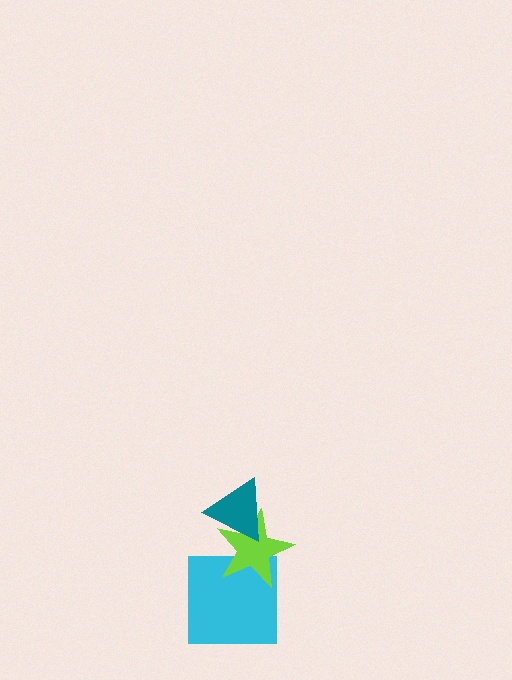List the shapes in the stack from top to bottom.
From top to bottom: the teal triangle, the lime star, the cyan square.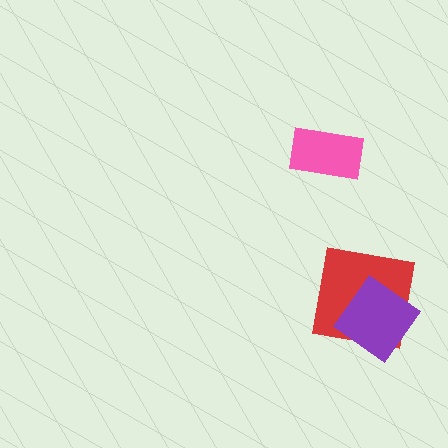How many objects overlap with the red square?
1 object overlaps with the red square.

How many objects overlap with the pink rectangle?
0 objects overlap with the pink rectangle.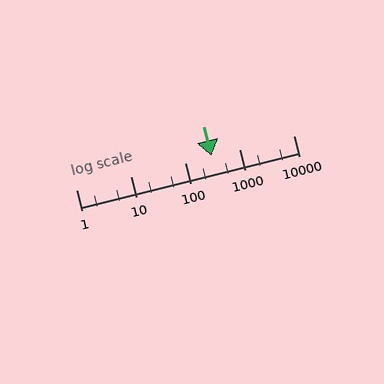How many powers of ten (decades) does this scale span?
The scale spans 4 decades, from 1 to 10000.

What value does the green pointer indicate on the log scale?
The pointer indicates approximately 310.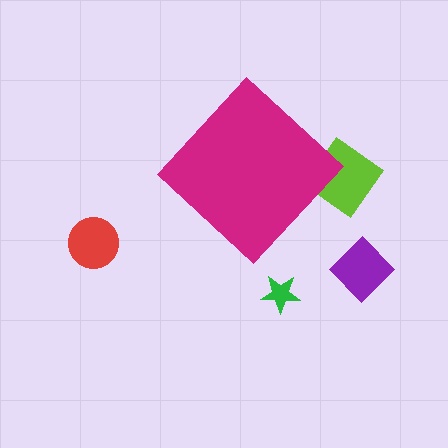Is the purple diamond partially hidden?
No, the purple diamond is fully visible.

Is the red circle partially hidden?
No, the red circle is fully visible.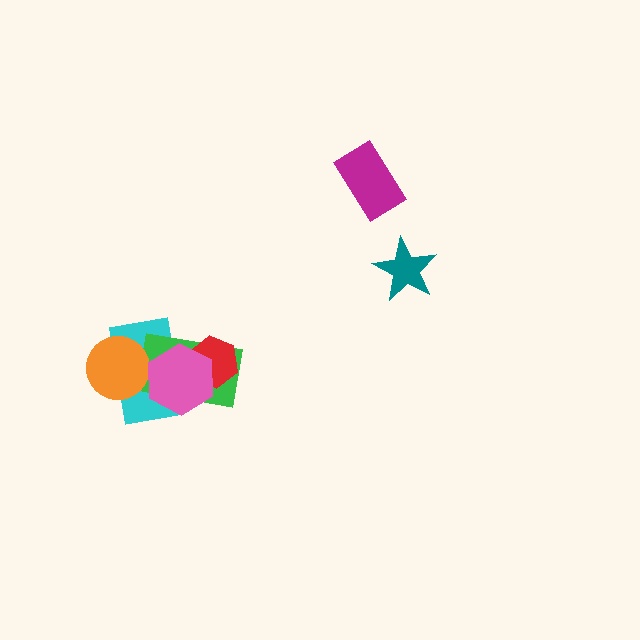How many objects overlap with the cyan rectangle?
4 objects overlap with the cyan rectangle.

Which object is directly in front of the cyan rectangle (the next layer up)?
The green rectangle is directly in front of the cyan rectangle.